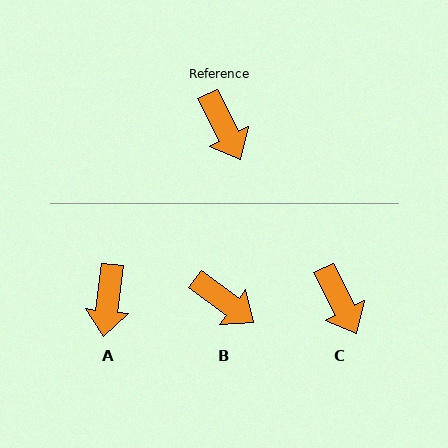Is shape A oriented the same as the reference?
No, it is off by about 33 degrees.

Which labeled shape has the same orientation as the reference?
C.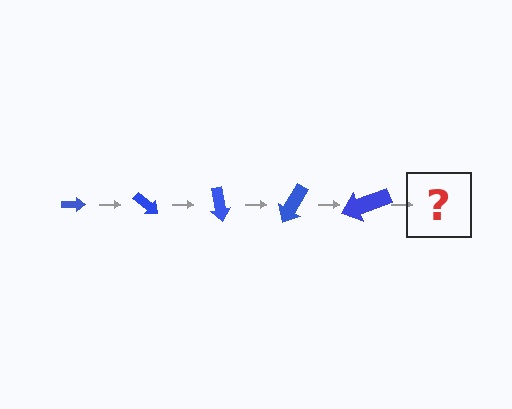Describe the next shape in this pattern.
It should be an arrow, larger than the previous one and rotated 200 degrees from the start.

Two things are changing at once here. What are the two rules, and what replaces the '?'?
The two rules are that the arrow grows larger each step and it rotates 40 degrees each step. The '?' should be an arrow, larger than the previous one and rotated 200 degrees from the start.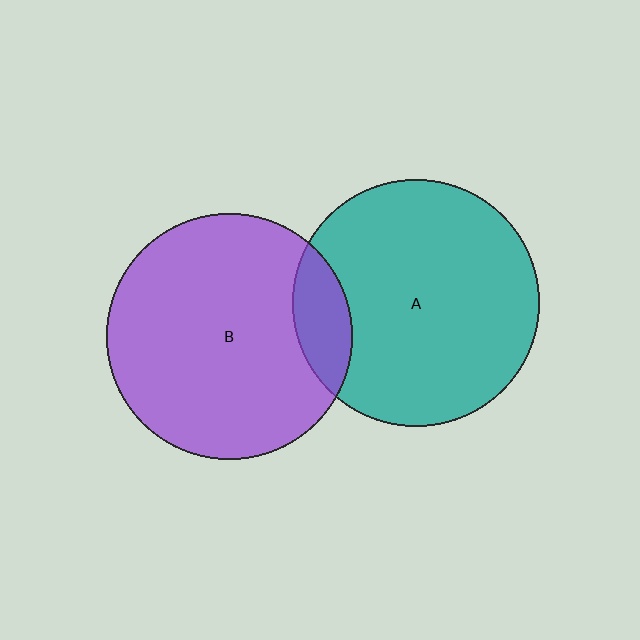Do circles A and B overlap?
Yes.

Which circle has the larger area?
Circle A (teal).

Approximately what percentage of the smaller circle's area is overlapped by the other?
Approximately 15%.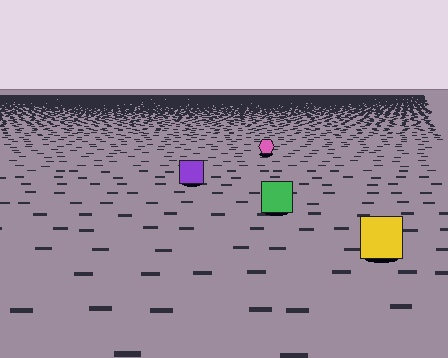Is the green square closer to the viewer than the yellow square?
No. The yellow square is closer — you can tell from the texture gradient: the ground texture is coarser near it.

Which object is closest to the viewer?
The yellow square is closest. The texture marks near it are larger and more spread out.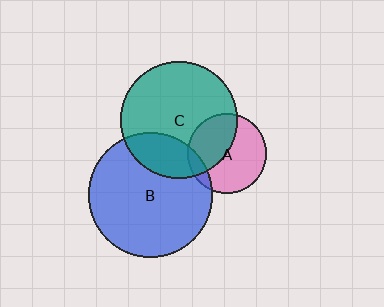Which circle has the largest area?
Circle B (blue).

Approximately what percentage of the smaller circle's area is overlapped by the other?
Approximately 10%.